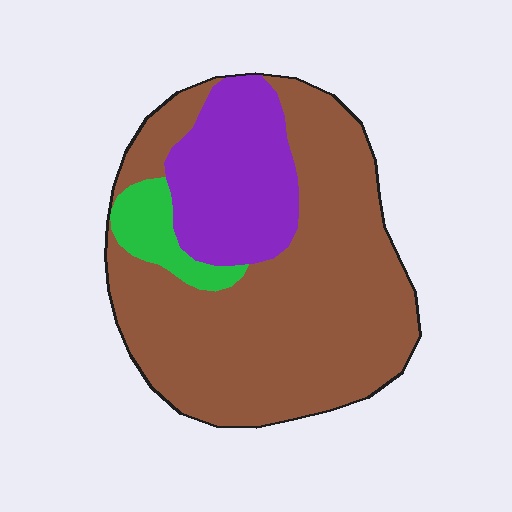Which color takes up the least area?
Green, at roughly 5%.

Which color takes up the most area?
Brown, at roughly 70%.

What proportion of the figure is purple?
Purple covers around 25% of the figure.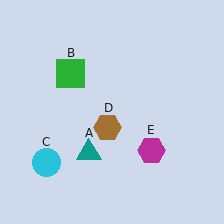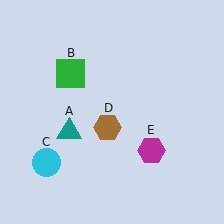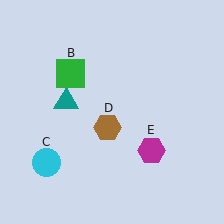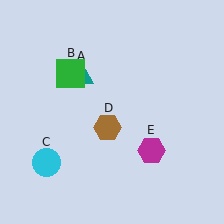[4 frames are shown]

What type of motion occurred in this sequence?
The teal triangle (object A) rotated clockwise around the center of the scene.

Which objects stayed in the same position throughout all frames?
Green square (object B) and cyan circle (object C) and brown hexagon (object D) and magenta hexagon (object E) remained stationary.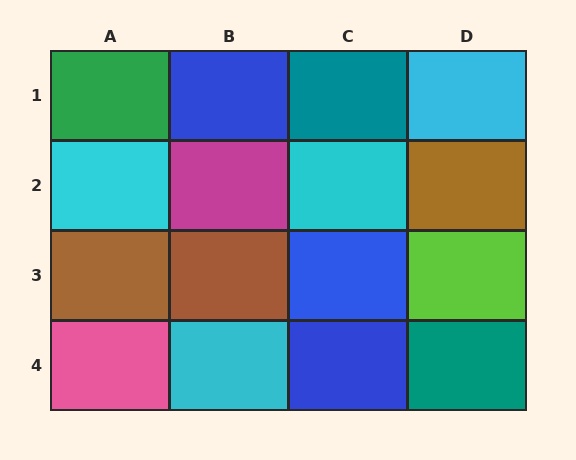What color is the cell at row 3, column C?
Blue.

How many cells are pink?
1 cell is pink.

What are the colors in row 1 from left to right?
Green, blue, teal, cyan.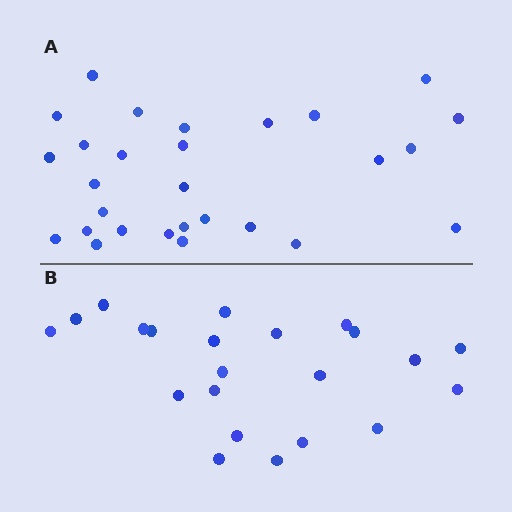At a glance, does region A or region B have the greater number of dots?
Region A (the top region) has more dots.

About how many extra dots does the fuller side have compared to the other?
Region A has about 6 more dots than region B.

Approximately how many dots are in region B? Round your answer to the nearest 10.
About 20 dots. (The exact count is 22, which rounds to 20.)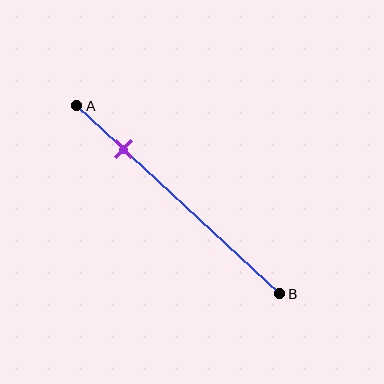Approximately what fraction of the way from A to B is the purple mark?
The purple mark is approximately 25% of the way from A to B.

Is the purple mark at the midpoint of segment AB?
No, the mark is at about 25% from A, not at the 50% midpoint.